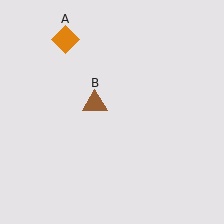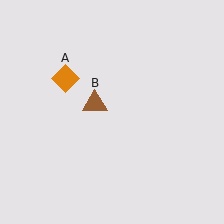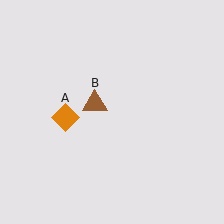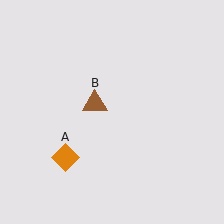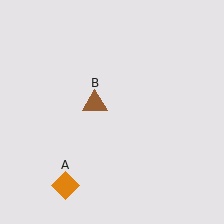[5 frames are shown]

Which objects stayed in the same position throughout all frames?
Brown triangle (object B) remained stationary.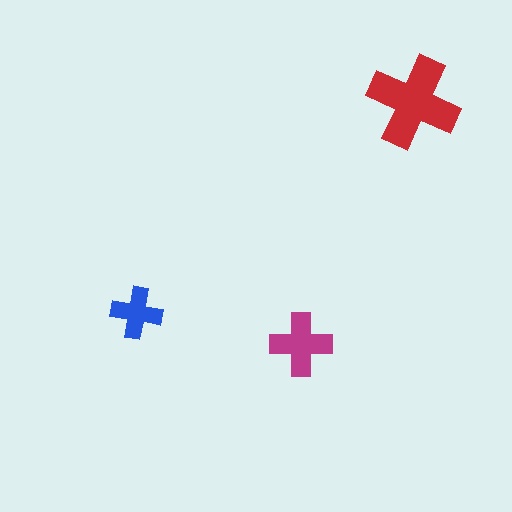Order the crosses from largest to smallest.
the red one, the magenta one, the blue one.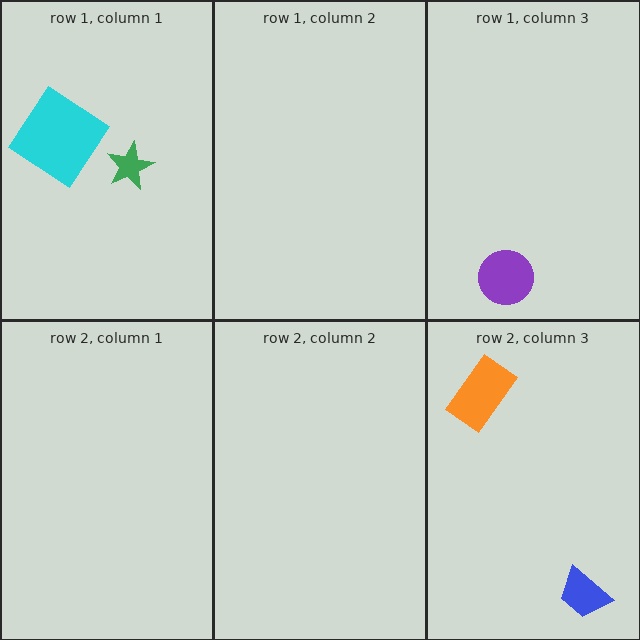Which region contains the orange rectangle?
The row 2, column 3 region.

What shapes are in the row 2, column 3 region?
The orange rectangle, the blue trapezoid.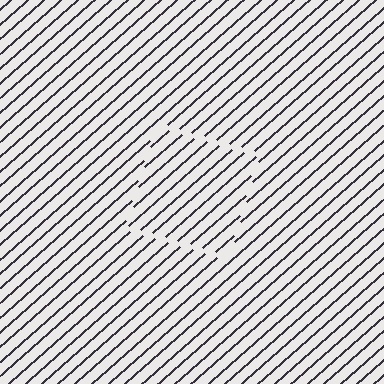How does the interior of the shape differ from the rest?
The interior of the shape contains the same grating, shifted by half a period — the contour is defined by the phase discontinuity where line-ends from the inner and outer gratings abut.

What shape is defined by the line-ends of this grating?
An illusory square. The interior of the shape contains the same grating, shifted by half a period — the contour is defined by the phase discontinuity where line-ends from the inner and outer gratings abut.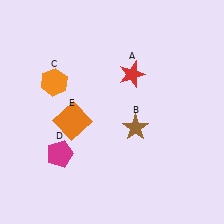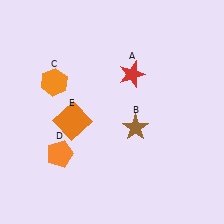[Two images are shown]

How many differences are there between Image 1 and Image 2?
There is 1 difference between the two images.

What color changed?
The pentagon (D) changed from magenta in Image 1 to orange in Image 2.